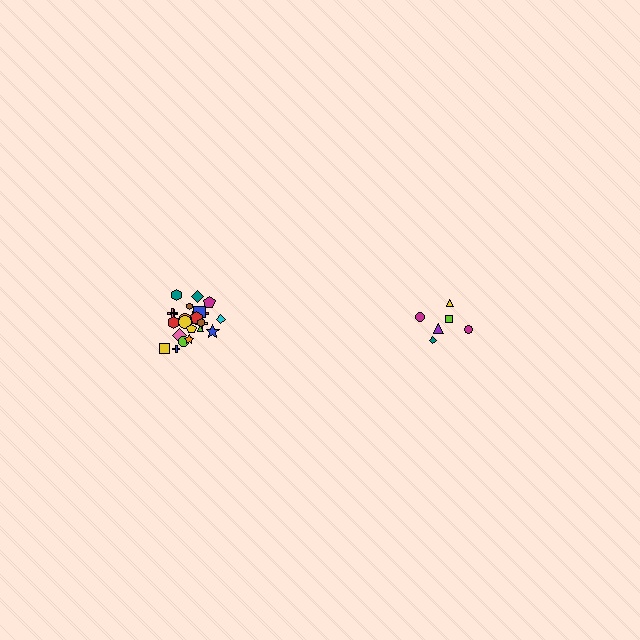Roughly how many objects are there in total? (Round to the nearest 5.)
Roughly 30 objects in total.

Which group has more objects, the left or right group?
The left group.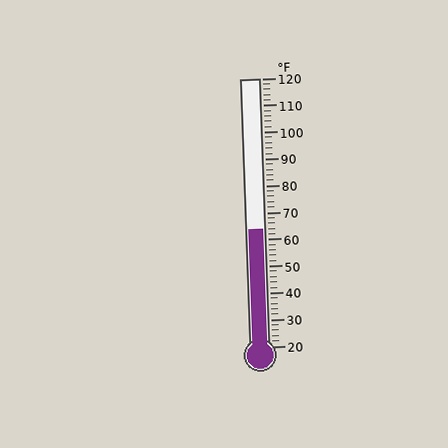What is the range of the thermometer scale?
The thermometer scale ranges from 20°F to 120°F.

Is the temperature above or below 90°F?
The temperature is below 90°F.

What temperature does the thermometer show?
The thermometer shows approximately 64°F.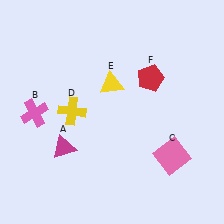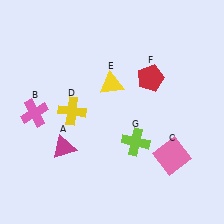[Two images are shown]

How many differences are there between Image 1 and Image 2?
There is 1 difference between the two images.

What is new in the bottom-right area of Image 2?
A lime cross (G) was added in the bottom-right area of Image 2.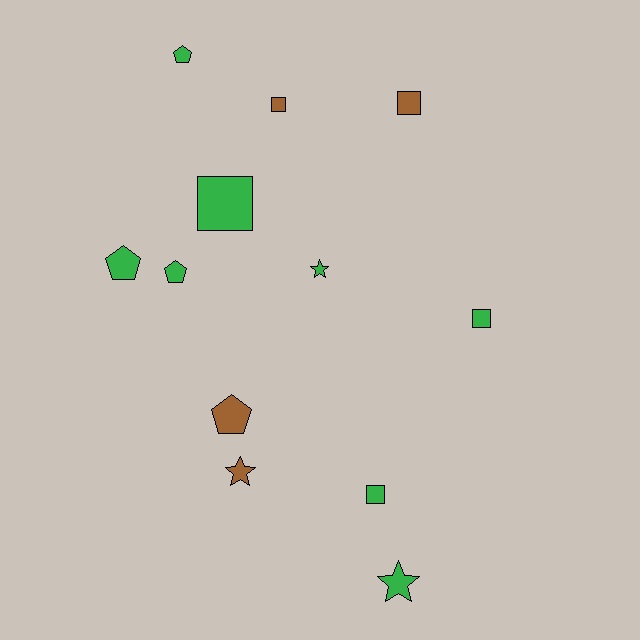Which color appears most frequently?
Green, with 8 objects.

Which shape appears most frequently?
Square, with 5 objects.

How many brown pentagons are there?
There is 1 brown pentagon.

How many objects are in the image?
There are 12 objects.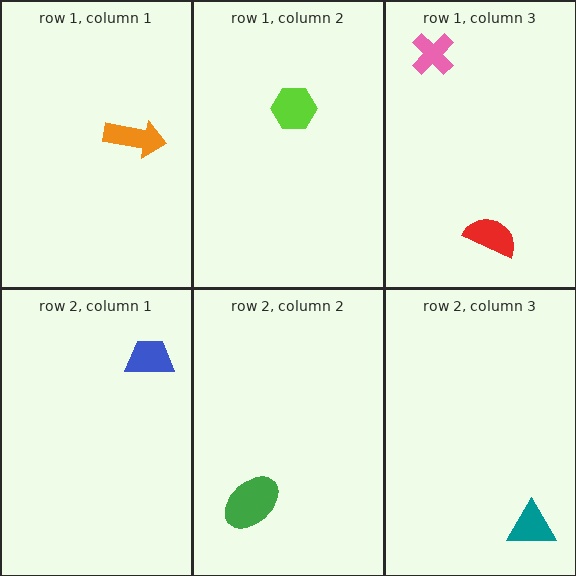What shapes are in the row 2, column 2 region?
The green ellipse.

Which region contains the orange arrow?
The row 1, column 1 region.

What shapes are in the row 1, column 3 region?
The red semicircle, the pink cross.